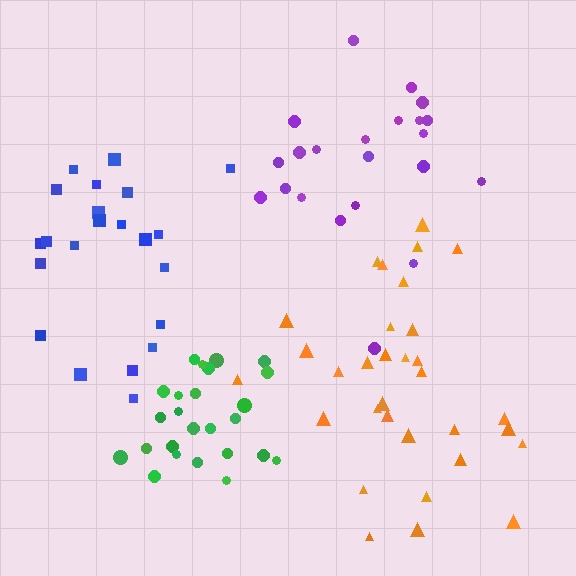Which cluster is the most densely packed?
Green.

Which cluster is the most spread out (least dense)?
Purple.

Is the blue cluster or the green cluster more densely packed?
Green.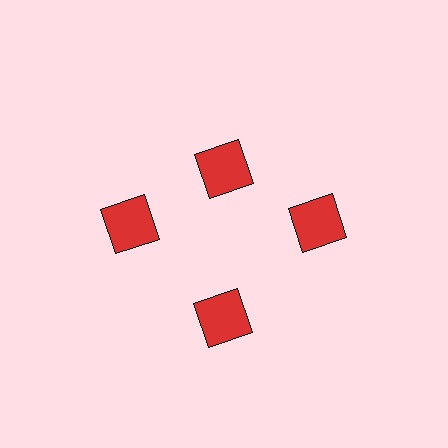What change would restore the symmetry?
The symmetry would be restored by moving it outward, back onto the ring so that all 4 squares sit at equal angles and equal distance from the center.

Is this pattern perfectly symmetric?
No. The 4 red squares are arranged in a ring, but one element near the 12 o'clock position is pulled inward toward the center, breaking the 4-fold rotational symmetry.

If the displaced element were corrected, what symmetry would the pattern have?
It would have 4-fold rotational symmetry — the pattern would map onto itself every 90 degrees.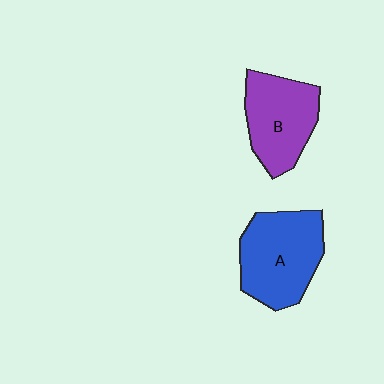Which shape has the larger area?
Shape A (blue).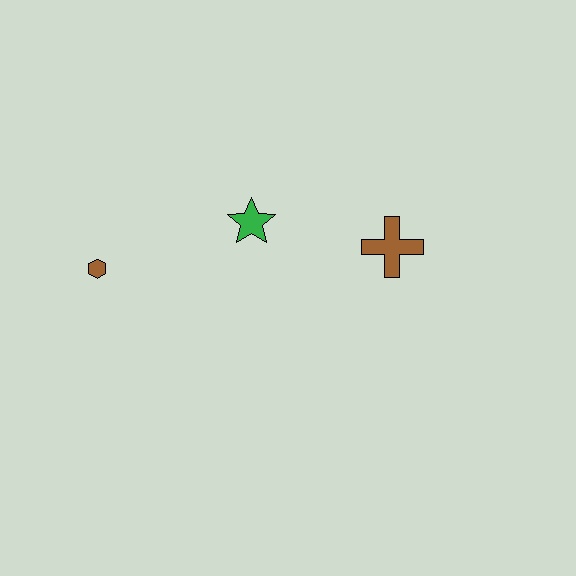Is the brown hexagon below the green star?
Yes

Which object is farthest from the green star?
The brown hexagon is farthest from the green star.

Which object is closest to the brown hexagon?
The green star is closest to the brown hexagon.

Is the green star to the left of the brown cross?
Yes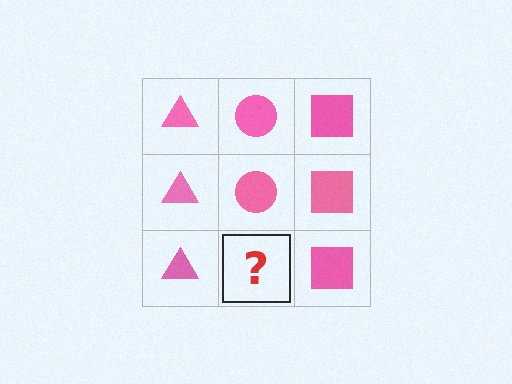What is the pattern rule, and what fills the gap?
The rule is that each column has a consistent shape. The gap should be filled with a pink circle.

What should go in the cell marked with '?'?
The missing cell should contain a pink circle.